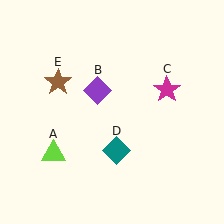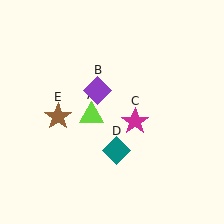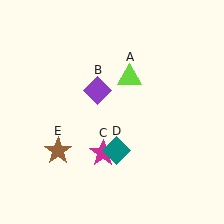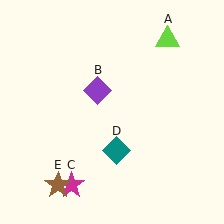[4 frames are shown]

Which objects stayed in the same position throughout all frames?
Purple diamond (object B) and teal diamond (object D) remained stationary.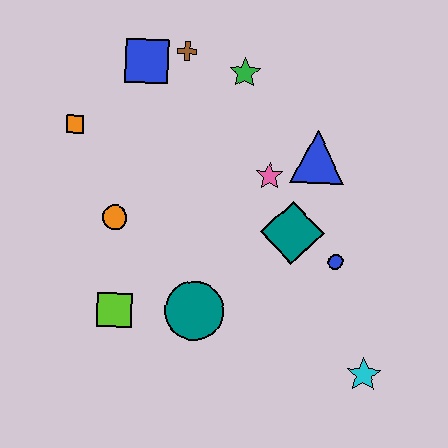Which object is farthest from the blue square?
The cyan star is farthest from the blue square.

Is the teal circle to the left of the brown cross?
No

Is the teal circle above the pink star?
No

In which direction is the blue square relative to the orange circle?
The blue square is above the orange circle.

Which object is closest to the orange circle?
The lime square is closest to the orange circle.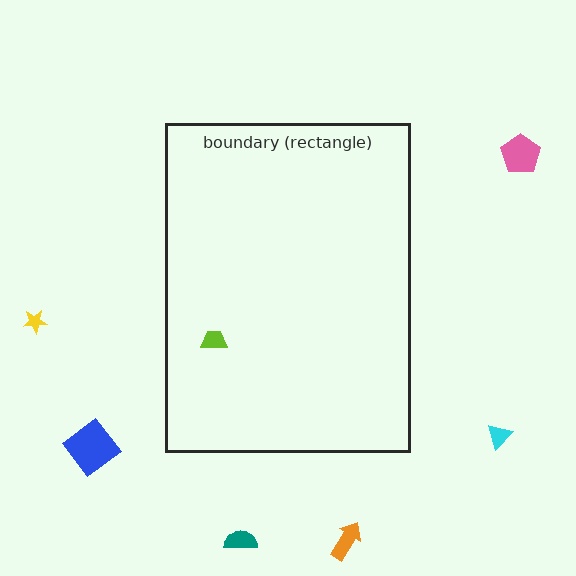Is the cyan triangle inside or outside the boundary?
Outside.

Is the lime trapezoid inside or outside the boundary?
Inside.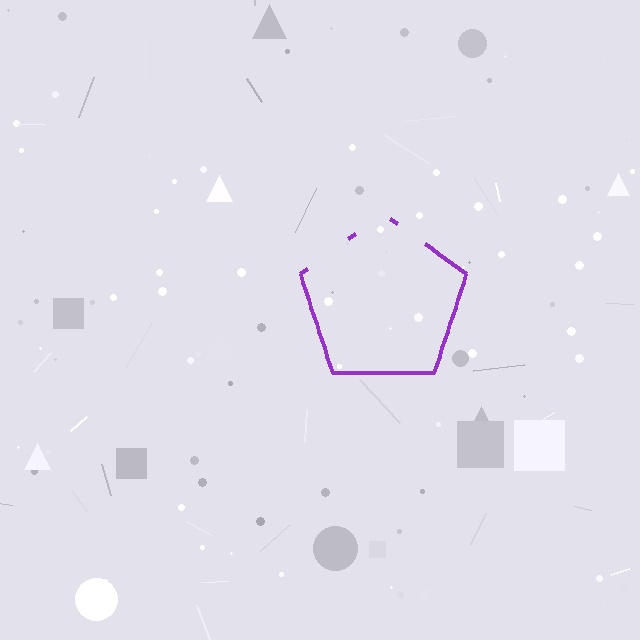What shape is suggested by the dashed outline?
The dashed outline suggests a pentagon.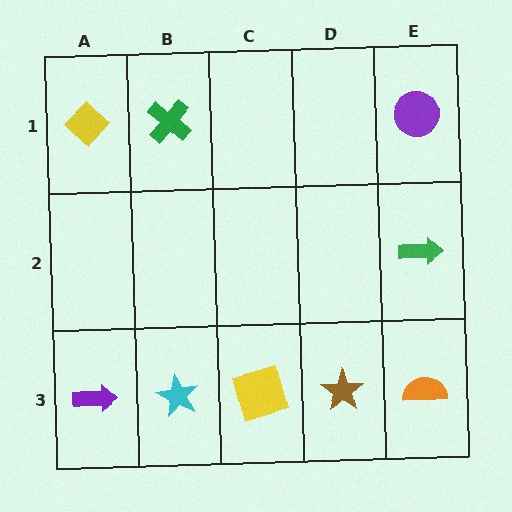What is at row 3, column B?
A cyan star.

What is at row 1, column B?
A green cross.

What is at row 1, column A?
A yellow diamond.